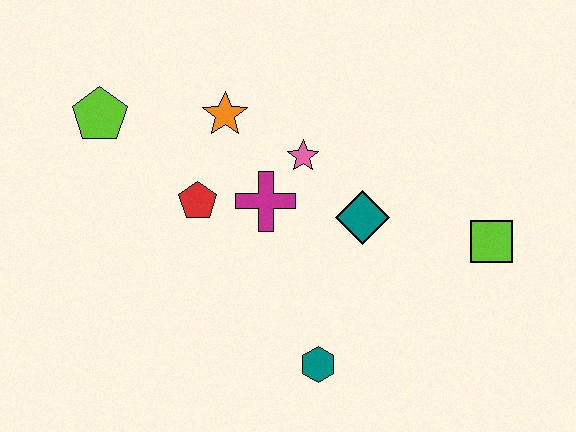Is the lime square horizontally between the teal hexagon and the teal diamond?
No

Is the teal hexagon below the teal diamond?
Yes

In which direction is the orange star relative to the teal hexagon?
The orange star is above the teal hexagon.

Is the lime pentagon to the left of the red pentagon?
Yes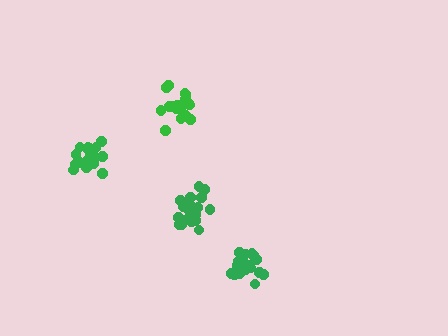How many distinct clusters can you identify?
There are 4 distinct clusters.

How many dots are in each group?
Group 1: 19 dots, Group 2: 19 dots, Group 3: 21 dots, Group 4: 19 dots (78 total).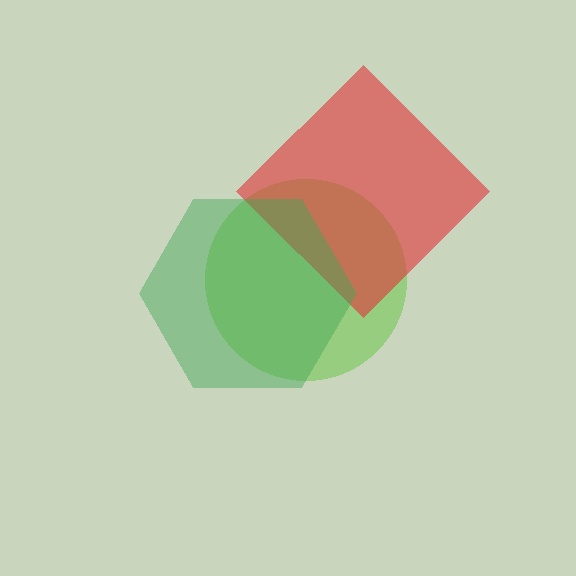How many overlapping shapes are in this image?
There are 3 overlapping shapes in the image.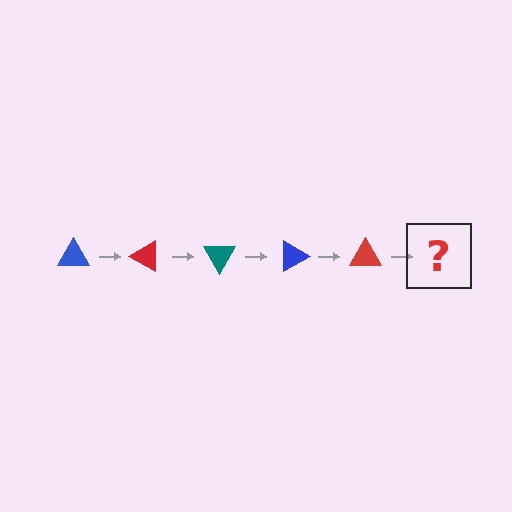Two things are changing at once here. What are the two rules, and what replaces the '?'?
The two rules are that it rotates 30 degrees each step and the color cycles through blue, red, and teal. The '?' should be a teal triangle, rotated 150 degrees from the start.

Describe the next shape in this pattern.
It should be a teal triangle, rotated 150 degrees from the start.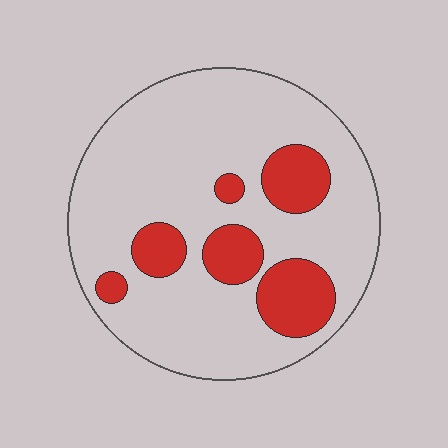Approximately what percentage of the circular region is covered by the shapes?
Approximately 20%.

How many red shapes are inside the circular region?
6.